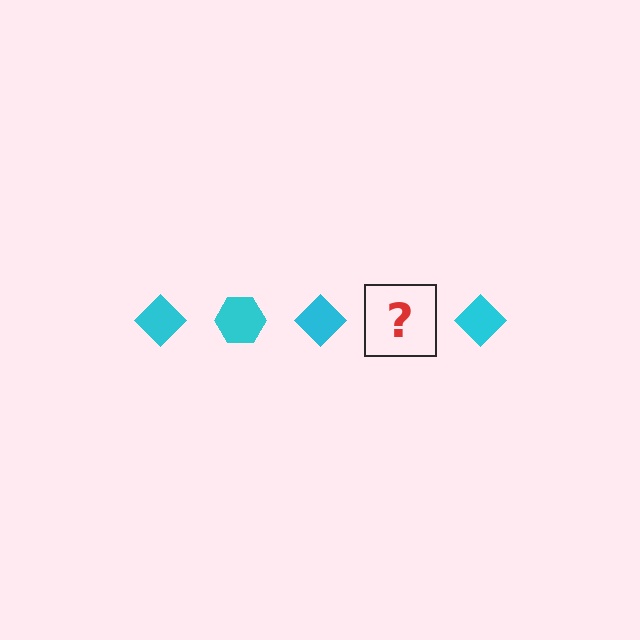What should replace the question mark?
The question mark should be replaced with a cyan hexagon.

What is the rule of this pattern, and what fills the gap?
The rule is that the pattern cycles through diamond, hexagon shapes in cyan. The gap should be filled with a cyan hexagon.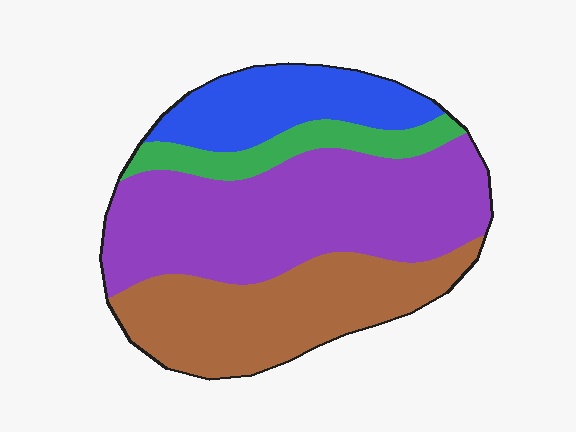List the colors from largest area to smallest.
From largest to smallest: purple, brown, blue, green.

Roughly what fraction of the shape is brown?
Brown covers 29% of the shape.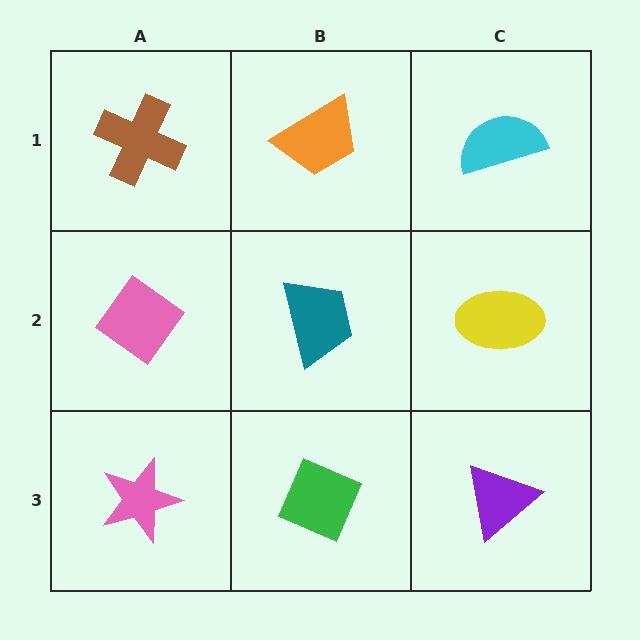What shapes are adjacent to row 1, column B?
A teal trapezoid (row 2, column B), a brown cross (row 1, column A), a cyan semicircle (row 1, column C).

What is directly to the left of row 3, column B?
A pink star.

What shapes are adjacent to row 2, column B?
An orange trapezoid (row 1, column B), a green diamond (row 3, column B), a pink diamond (row 2, column A), a yellow ellipse (row 2, column C).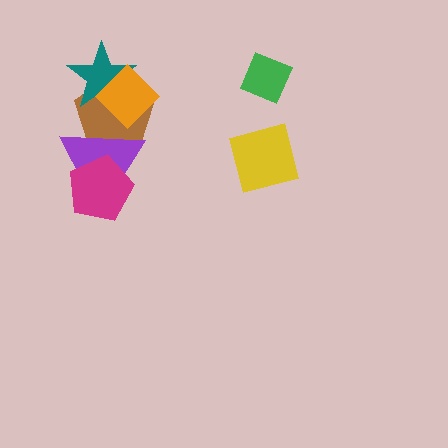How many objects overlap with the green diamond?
0 objects overlap with the green diamond.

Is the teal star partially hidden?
Yes, it is partially covered by another shape.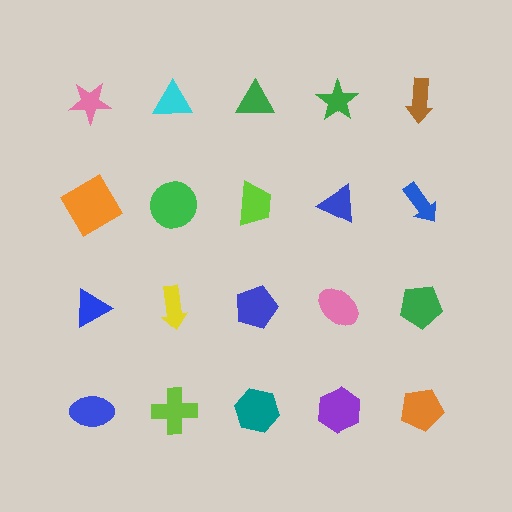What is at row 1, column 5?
A brown arrow.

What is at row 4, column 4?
A purple hexagon.